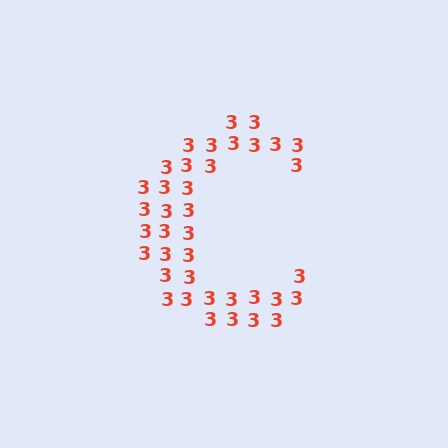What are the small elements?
The small elements are digit 3's.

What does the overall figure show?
The overall figure shows the letter C.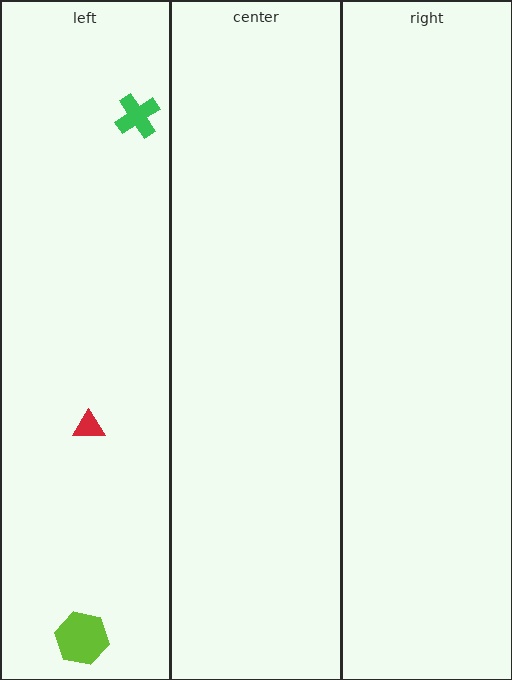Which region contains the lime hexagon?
The left region.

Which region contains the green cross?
The left region.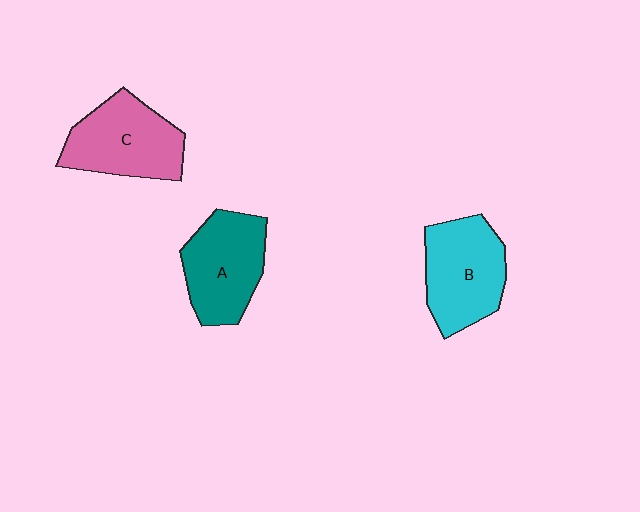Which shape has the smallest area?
Shape A (teal).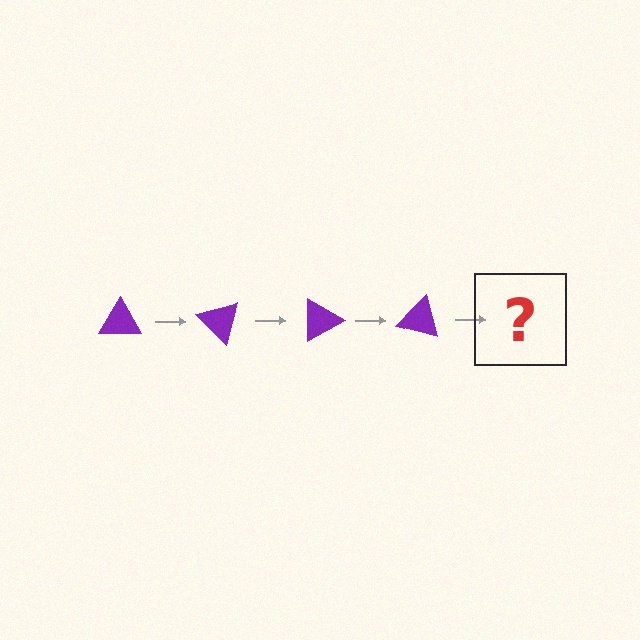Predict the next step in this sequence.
The next step is a purple triangle rotated 180 degrees.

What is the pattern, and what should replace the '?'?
The pattern is that the triangle rotates 45 degrees each step. The '?' should be a purple triangle rotated 180 degrees.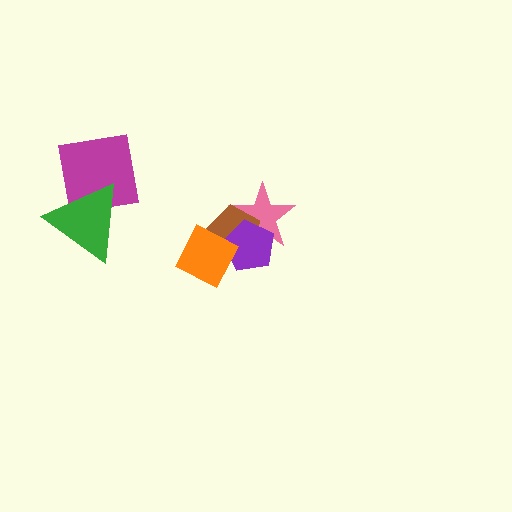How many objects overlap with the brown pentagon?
3 objects overlap with the brown pentagon.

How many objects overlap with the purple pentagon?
3 objects overlap with the purple pentagon.